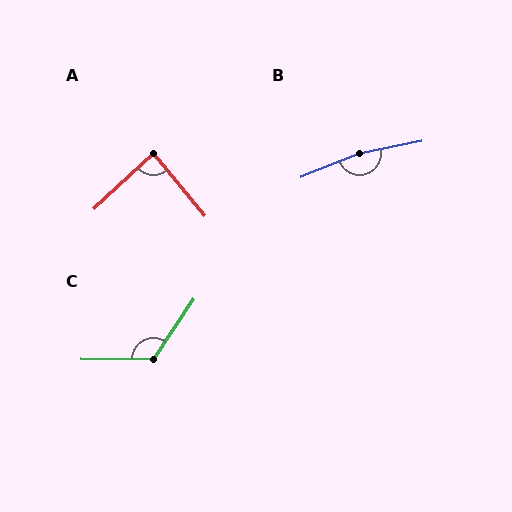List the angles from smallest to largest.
A (87°), C (123°), B (169°).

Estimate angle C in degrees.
Approximately 123 degrees.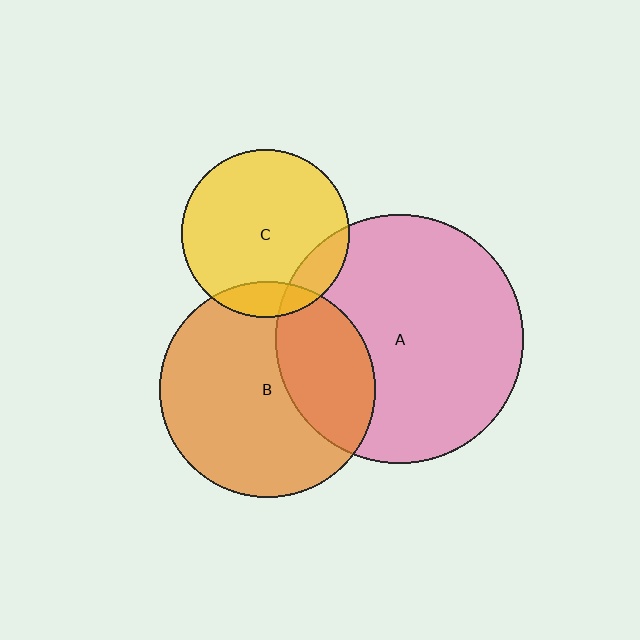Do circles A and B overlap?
Yes.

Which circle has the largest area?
Circle A (pink).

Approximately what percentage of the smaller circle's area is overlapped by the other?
Approximately 30%.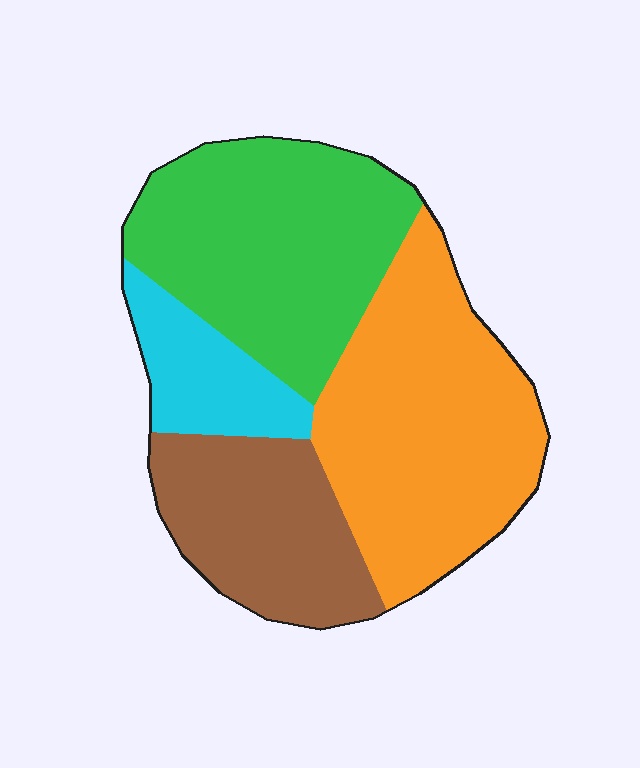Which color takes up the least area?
Cyan, at roughly 10%.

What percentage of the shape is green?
Green takes up about one third (1/3) of the shape.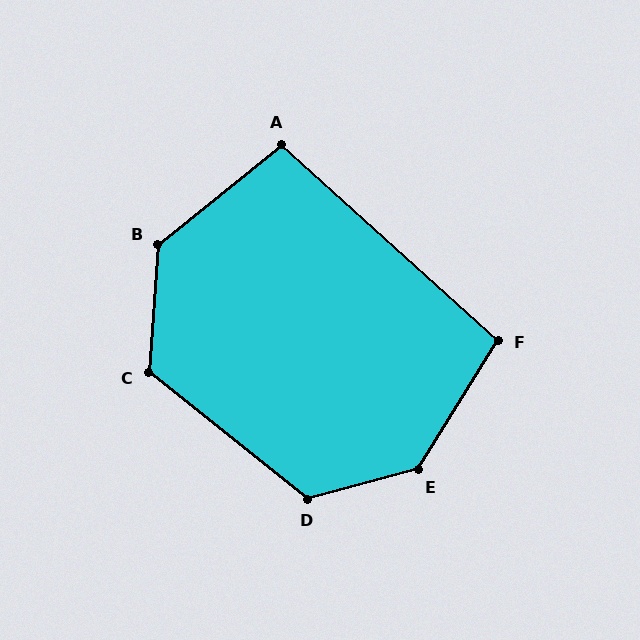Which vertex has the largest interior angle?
E, at approximately 136 degrees.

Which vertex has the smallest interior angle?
A, at approximately 99 degrees.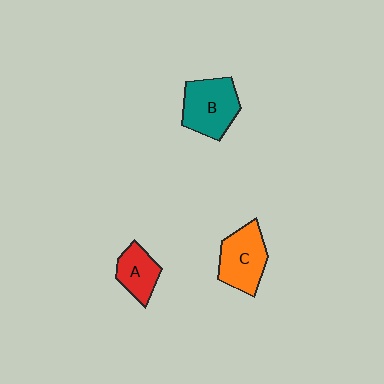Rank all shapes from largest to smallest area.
From largest to smallest: B (teal), C (orange), A (red).